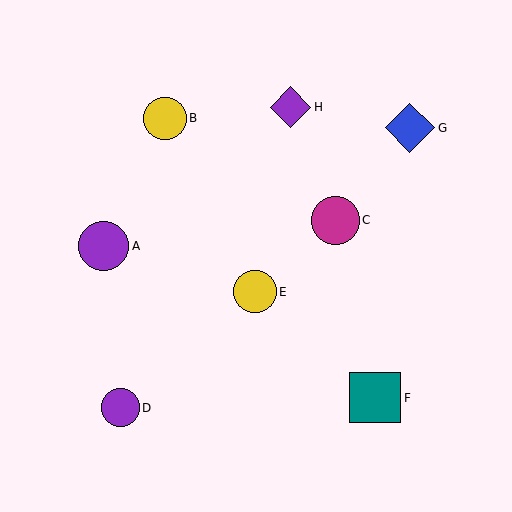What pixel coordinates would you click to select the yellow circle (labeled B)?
Click at (165, 118) to select the yellow circle B.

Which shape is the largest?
The teal square (labeled F) is the largest.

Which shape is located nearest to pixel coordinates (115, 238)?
The purple circle (labeled A) at (104, 246) is nearest to that location.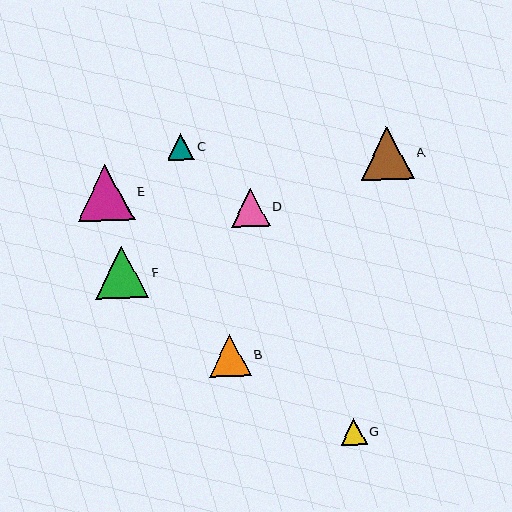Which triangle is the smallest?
Triangle G is the smallest with a size of approximately 26 pixels.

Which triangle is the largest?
Triangle E is the largest with a size of approximately 57 pixels.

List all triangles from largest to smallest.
From largest to smallest: E, A, F, B, D, C, G.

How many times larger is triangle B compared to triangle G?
Triangle B is approximately 1.6 times the size of triangle G.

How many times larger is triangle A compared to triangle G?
Triangle A is approximately 2.0 times the size of triangle G.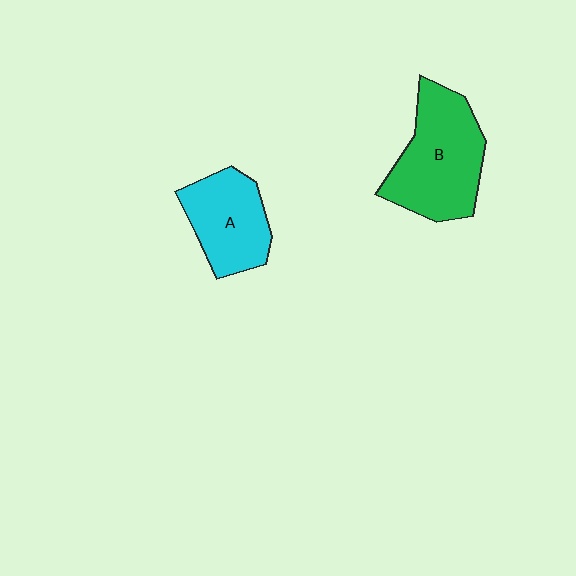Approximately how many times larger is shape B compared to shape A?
Approximately 1.4 times.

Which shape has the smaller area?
Shape A (cyan).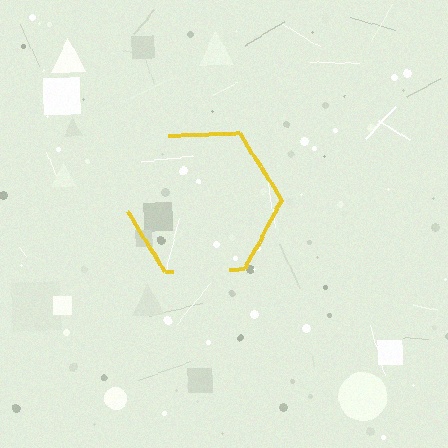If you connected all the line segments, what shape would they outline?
They would outline a hexagon.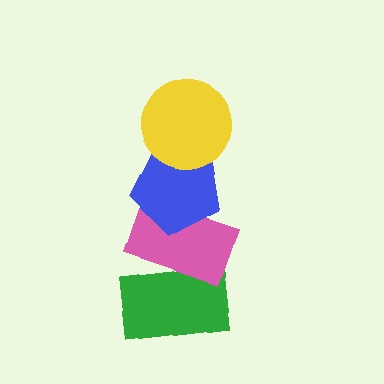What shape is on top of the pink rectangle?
The blue pentagon is on top of the pink rectangle.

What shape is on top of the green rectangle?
The pink rectangle is on top of the green rectangle.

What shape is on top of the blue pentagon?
The yellow circle is on top of the blue pentagon.